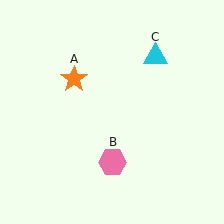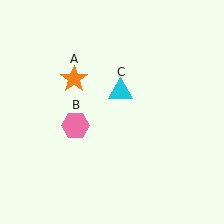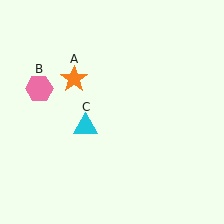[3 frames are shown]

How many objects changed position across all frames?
2 objects changed position: pink hexagon (object B), cyan triangle (object C).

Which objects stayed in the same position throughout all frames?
Orange star (object A) remained stationary.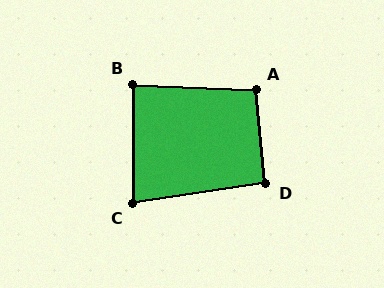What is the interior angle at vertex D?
Approximately 92 degrees (approximately right).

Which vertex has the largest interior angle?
A, at approximately 98 degrees.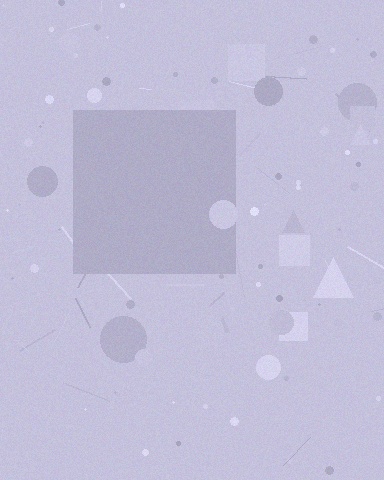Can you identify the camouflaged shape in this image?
The camouflaged shape is a square.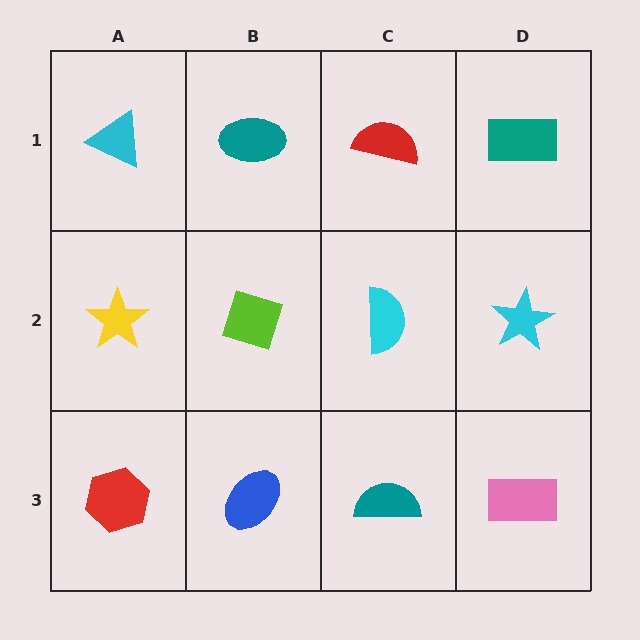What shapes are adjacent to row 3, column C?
A cyan semicircle (row 2, column C), a blue ellipse (row 3, column B), a pink rectangle (row 3, column D).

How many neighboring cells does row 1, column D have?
2.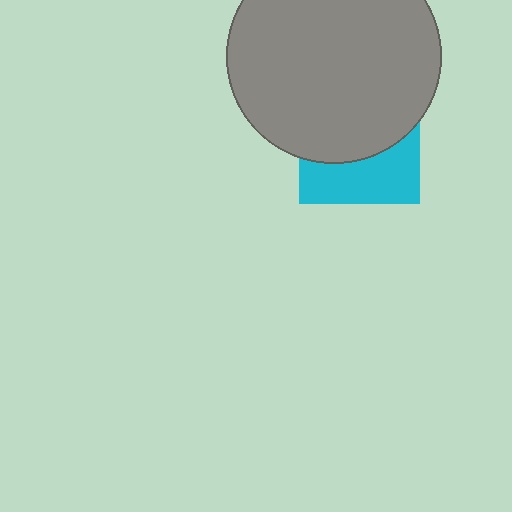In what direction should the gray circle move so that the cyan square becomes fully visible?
The gray circle should move up. That is the shortest direction to clear the overlap and leave the cyan square fully visible.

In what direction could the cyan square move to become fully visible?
The cyan square could move down. That would shift it out from behind the gray circle entirely.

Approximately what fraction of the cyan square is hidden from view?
Roughly 59% of the cyan square is hidden behind the gray circle.